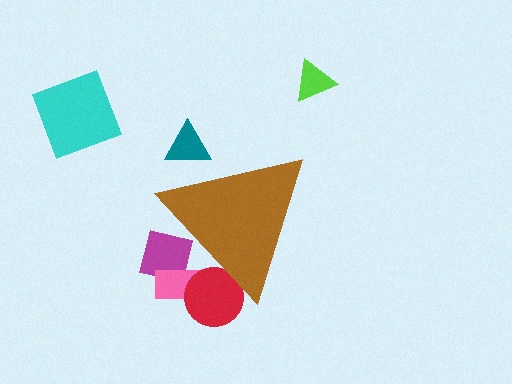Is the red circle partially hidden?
Yes, the red circle is partially hidden behind the brown triangle.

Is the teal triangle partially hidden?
Yes, the teal triangle is partially hidden behind the brown triangle.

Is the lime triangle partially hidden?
No, the lime triangle is fully visible.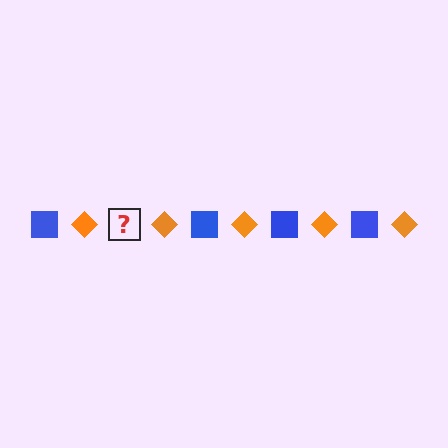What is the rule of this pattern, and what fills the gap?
The rule is that the pattern alternates between blue square and orange diamond. The gap should be filled with a blue square.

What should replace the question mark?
The question mark should be replaced with a blue square.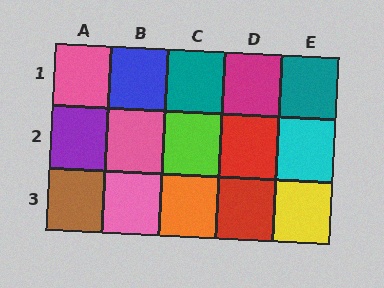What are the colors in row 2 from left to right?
Purple, pink, lime, red, cyan.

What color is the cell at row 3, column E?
Yellow.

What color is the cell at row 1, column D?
Magenta.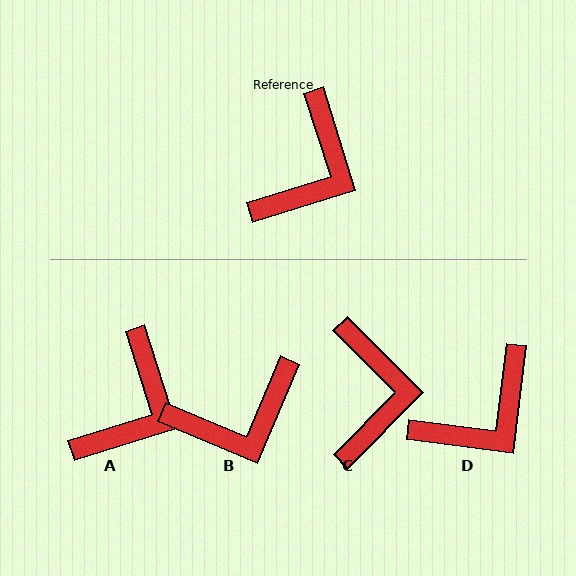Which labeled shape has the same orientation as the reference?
A.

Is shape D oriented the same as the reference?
No, it is off by about 24 degrees.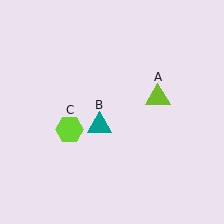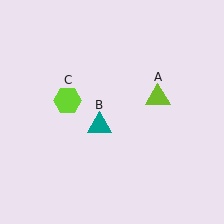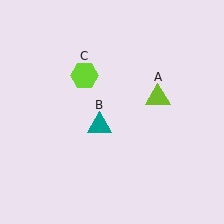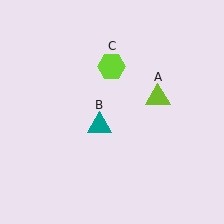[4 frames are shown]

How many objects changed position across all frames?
1 object changed position: lime hexagon (object C).